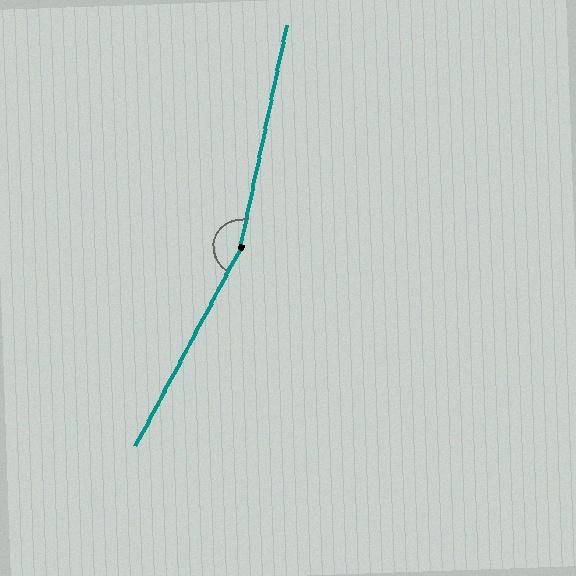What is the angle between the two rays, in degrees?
Approximately 164 degrees.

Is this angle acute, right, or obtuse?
It is obtuse.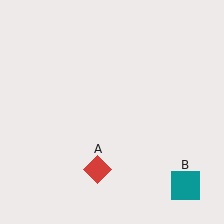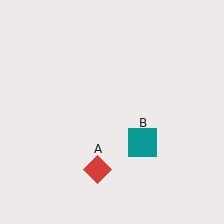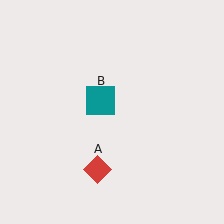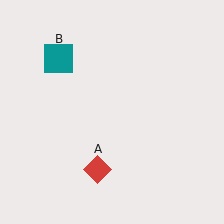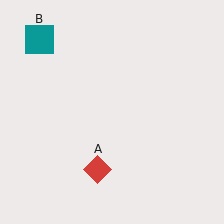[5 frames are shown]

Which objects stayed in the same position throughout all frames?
Red diamond (object A) remained stationary.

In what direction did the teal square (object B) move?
The teal square (object B) moved up and to the left.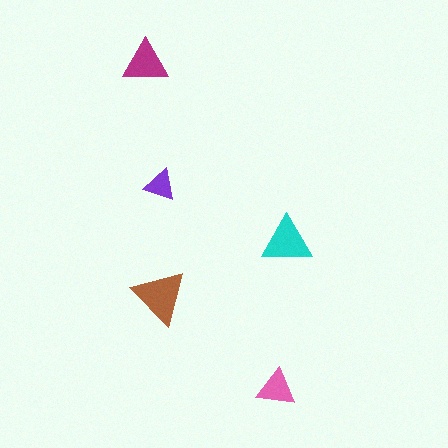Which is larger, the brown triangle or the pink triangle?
The brown one.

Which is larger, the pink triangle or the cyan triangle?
The cyan one.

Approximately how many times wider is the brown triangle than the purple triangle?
About 1.5 times wider.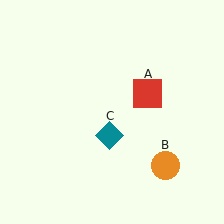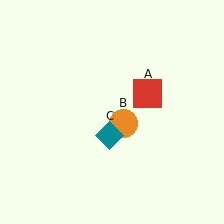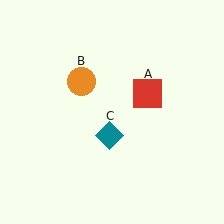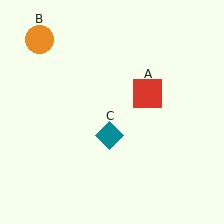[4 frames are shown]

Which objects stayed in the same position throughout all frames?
Red square (object A) and teal diamond (object C) remained stationary.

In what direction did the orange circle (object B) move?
The orange circle (object B) moved up and to the left.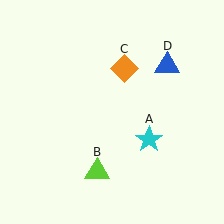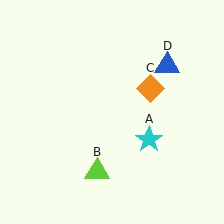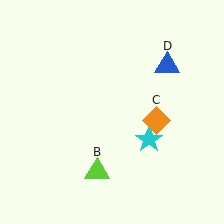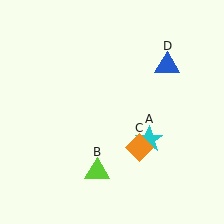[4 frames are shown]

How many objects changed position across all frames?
1 object changed position: orange diamond (object C).